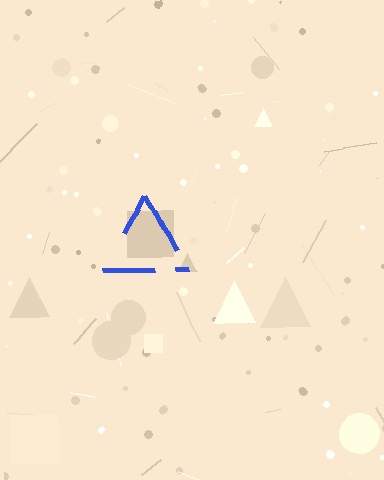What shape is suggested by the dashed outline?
The dashed outline suggests a triangle.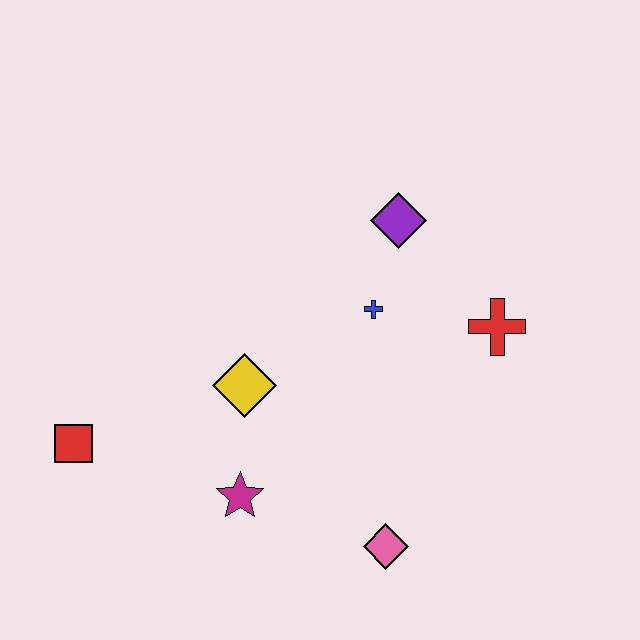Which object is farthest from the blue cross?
The red square is farthest from the blue cross.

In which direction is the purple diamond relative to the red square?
The purple diamond is to the right of the red square.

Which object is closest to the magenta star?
The yellow diamond is closest to the magenta star.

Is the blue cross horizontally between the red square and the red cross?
Yes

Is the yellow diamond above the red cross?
No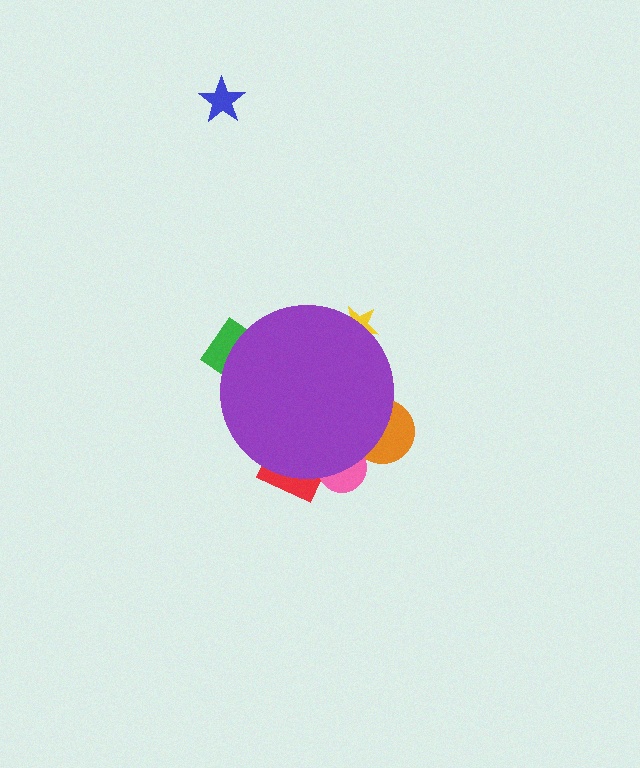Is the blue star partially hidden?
No, the blue star is fully visible.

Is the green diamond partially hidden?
Yes, the green diamond is partially hidden behind the purple circle.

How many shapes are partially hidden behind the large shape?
5 shapes are partially hidden.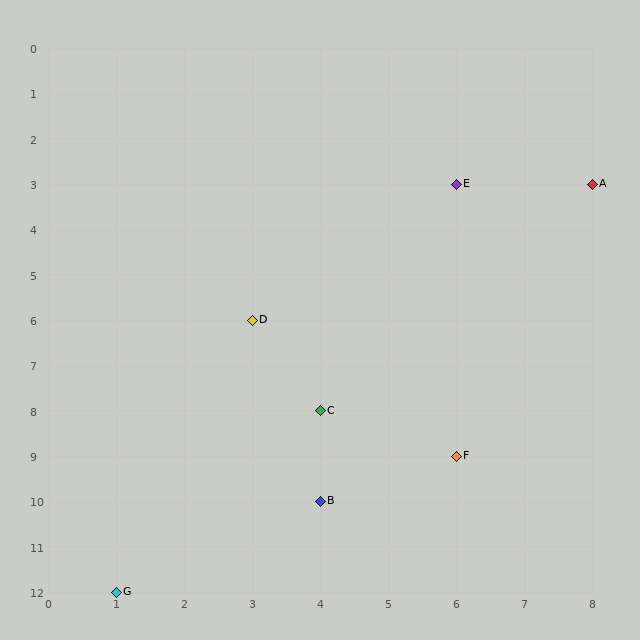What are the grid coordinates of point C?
Point C is at grid coordinates (4, 8).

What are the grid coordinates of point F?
Point F is at grid coordinates (6, 9).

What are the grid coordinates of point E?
Point E is at grid coordinates (6, 3).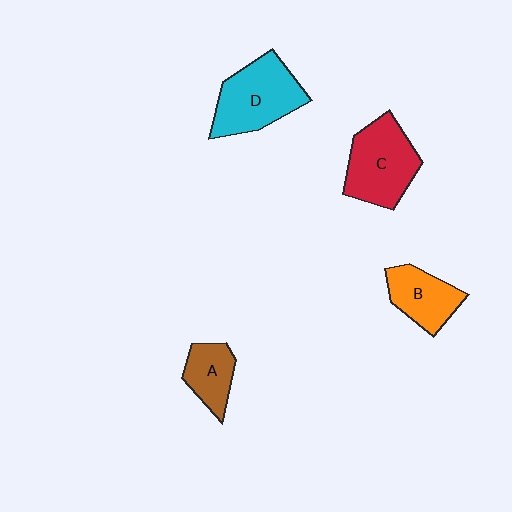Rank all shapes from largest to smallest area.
From largest to smallest: D (cyan), C (red), B (orange), A (brown).